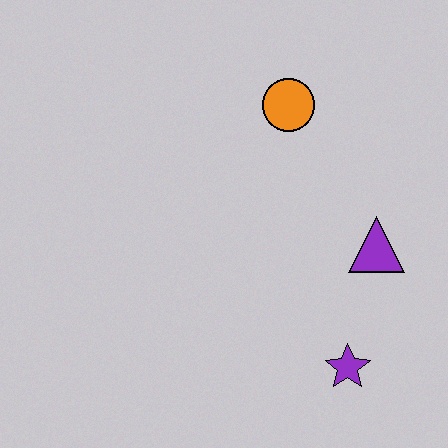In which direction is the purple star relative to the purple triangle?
The purple star is below the purple triangle.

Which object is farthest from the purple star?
The orange circle is farthest from the purple star.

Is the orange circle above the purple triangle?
Yes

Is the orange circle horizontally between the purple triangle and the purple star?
No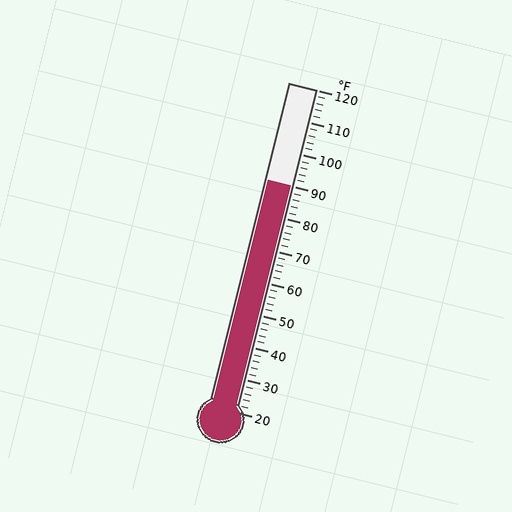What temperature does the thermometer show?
The thermometer shows approximately 90°F.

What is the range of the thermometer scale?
The thermometer scale ranges from 20°F to 120°F.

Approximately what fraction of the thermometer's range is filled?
The thermometer is filled to approximately 70% of its range.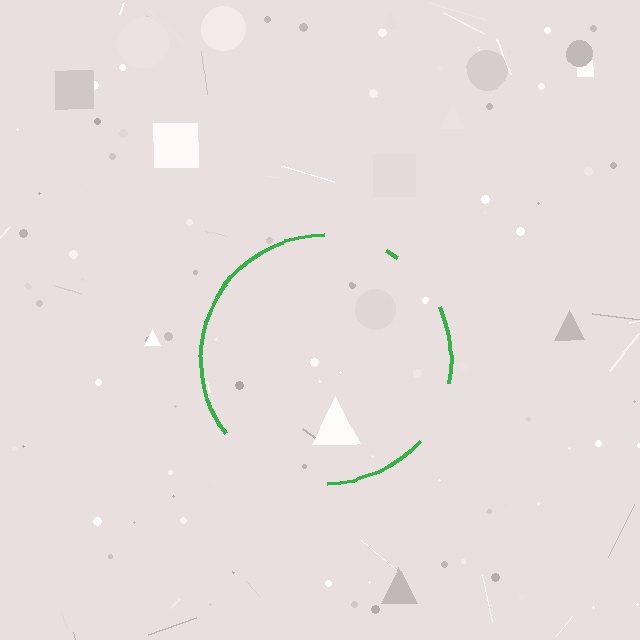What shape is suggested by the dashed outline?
The dashed outline suggests a circle.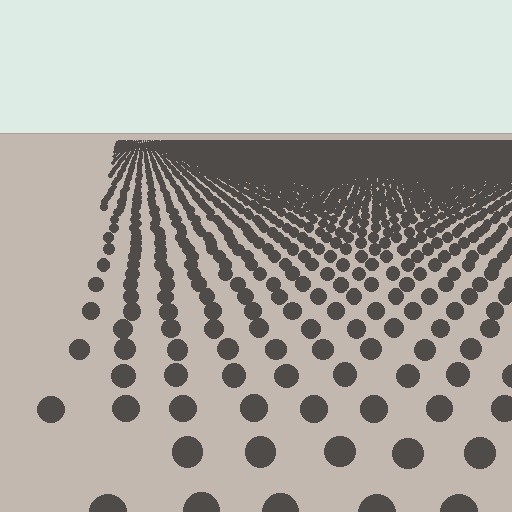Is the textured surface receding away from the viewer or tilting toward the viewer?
The surface is receding away from the viewer. Texture elements get smaller and denser toward the top.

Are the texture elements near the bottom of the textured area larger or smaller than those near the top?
Larger. Near the bottom, elements are closer to the viewer and appear at a bigger on-screen size.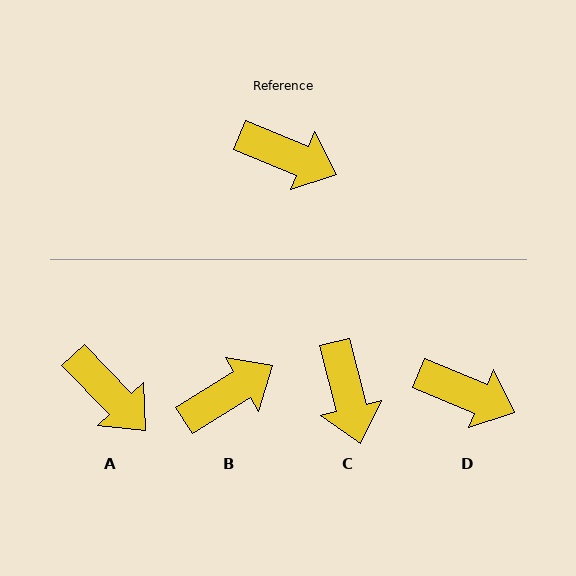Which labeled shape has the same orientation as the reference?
D.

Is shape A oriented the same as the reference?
No, it is off by about 24 degrees.